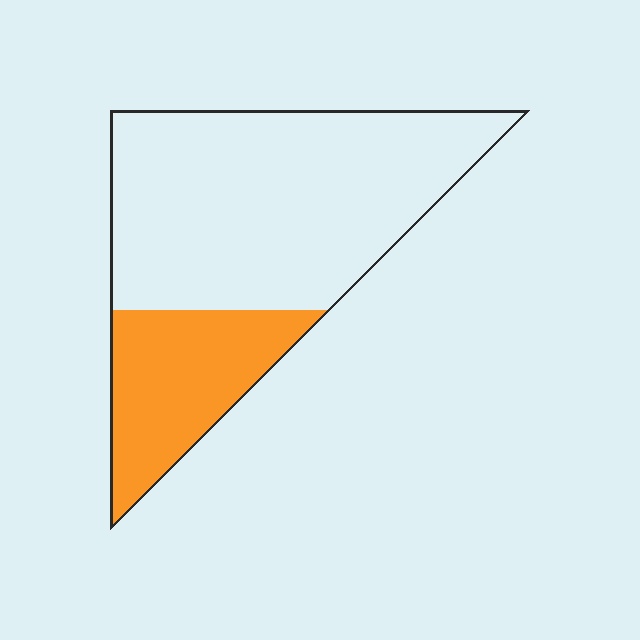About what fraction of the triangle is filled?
About one quarter (1/4).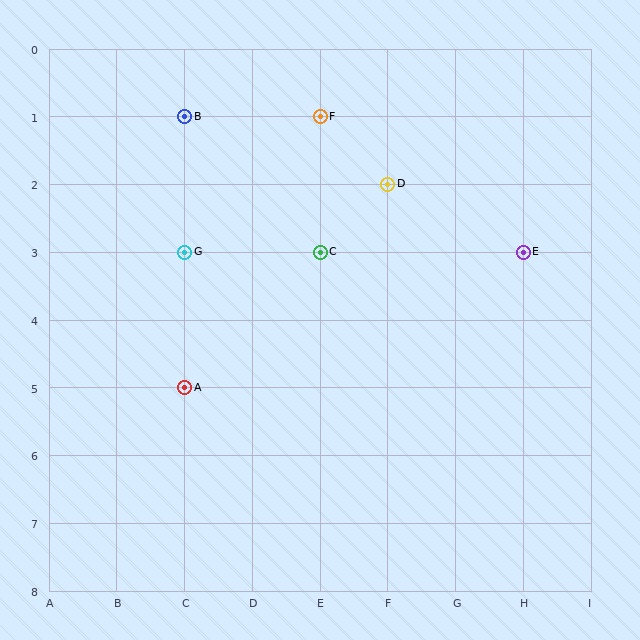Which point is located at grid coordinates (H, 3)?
Point E is at (H, 3).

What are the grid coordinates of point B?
Point B is at grid coordinates (C, 1).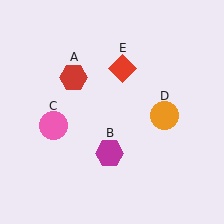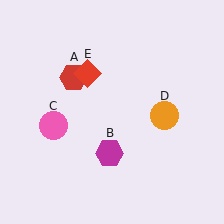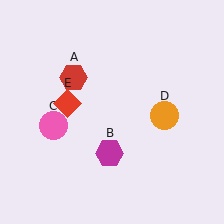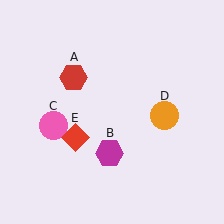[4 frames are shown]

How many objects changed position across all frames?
1 object changed position: red diamond (object E).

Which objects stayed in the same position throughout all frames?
Red hexagon (object A) and magenta hexagon (object B) and pink circle (object C) and orange circle (object D) remained stationary.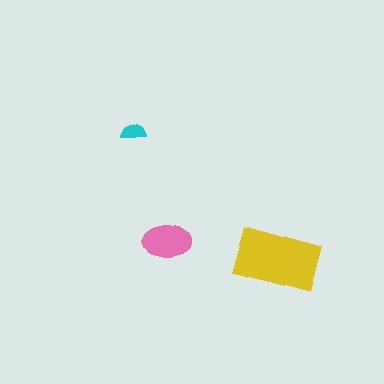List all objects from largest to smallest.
The yellow rectangle, the pink ellipse, the cyan semicircle.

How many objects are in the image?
There are 3 objects in the image.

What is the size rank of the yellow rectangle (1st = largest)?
1st.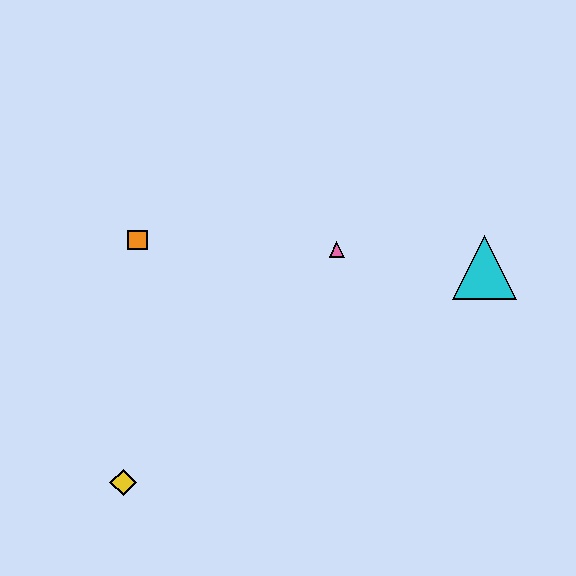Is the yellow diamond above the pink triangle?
No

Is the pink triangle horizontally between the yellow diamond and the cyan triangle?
Yes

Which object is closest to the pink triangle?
The cyan triangle is closest to the pink triangle.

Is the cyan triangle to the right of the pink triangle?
Yes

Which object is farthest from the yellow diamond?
The cyan triangle is farthest from the yellow diamond.